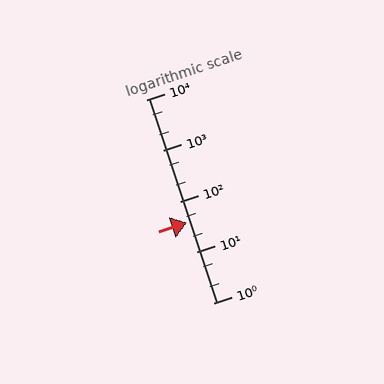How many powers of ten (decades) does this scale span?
The scale spans 4 decades, from 1 to 10000.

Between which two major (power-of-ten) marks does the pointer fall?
The pointer is between 10 and 100.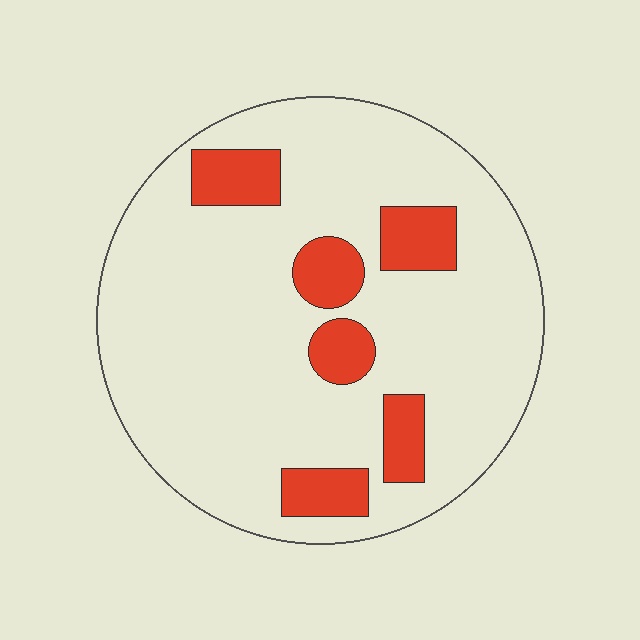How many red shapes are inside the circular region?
6.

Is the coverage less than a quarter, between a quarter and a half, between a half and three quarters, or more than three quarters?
Less than a quarter.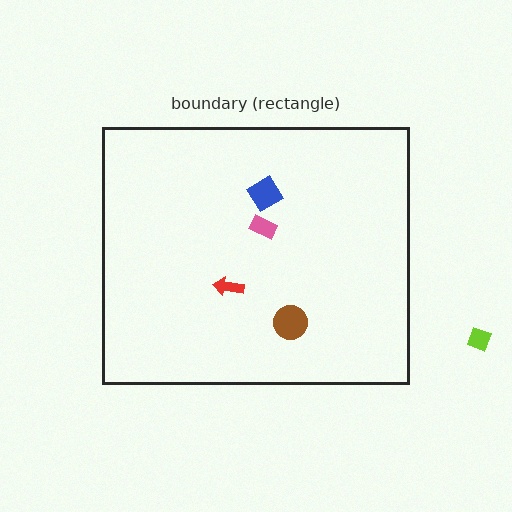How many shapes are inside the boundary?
4 inside, 1 outside.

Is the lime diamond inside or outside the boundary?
Outside.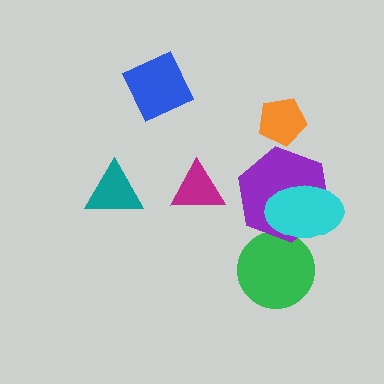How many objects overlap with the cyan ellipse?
2 objects overlap with the cyan ellipse.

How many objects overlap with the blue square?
0 objects overlap with the blue square.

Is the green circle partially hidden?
Yes, it is partially covered by another shape.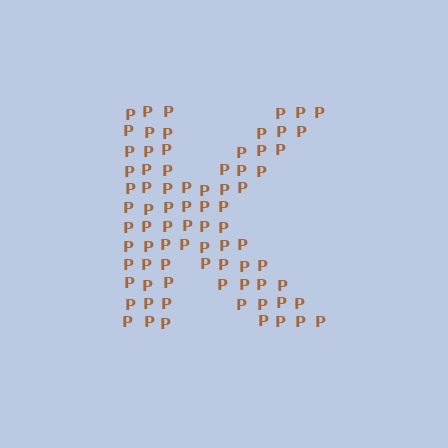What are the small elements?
The small elements are letter P's.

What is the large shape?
The large shape is the letter K.